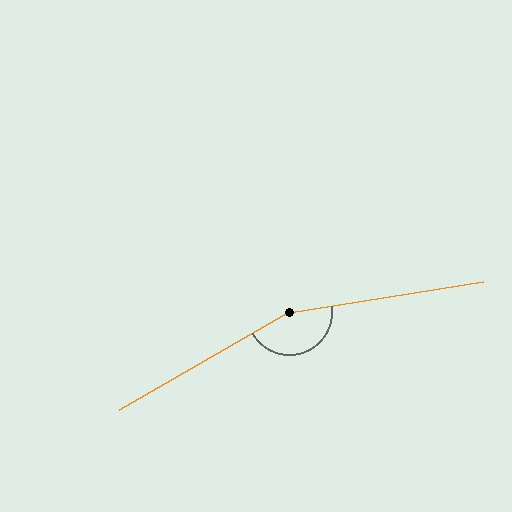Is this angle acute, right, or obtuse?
It is obtuse.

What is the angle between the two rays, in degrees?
Approximately 159 degrees.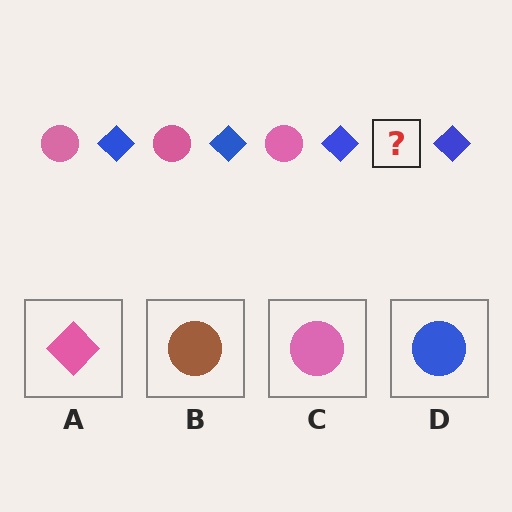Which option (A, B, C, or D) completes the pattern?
C.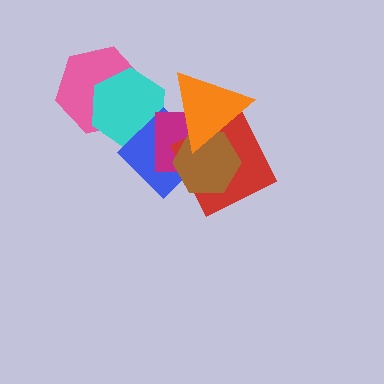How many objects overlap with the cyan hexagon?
2 objects overlap with the cyan hexagon.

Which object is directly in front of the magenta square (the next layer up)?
The red square is directly in front of the magenta square.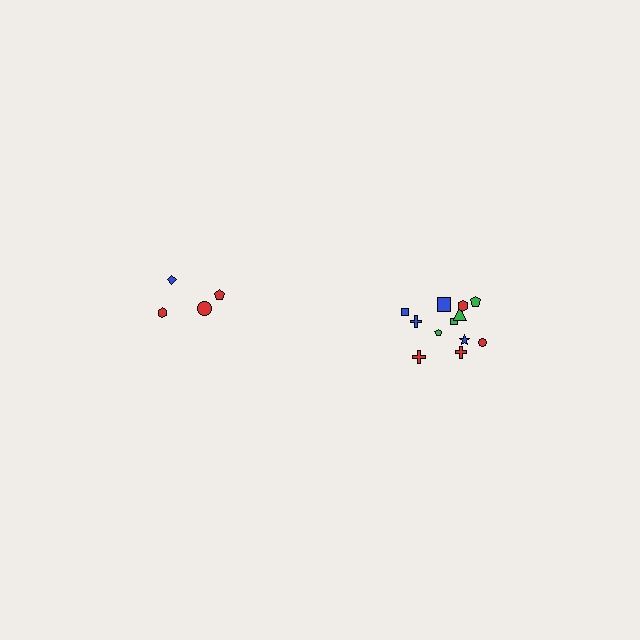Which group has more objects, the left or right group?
The right group.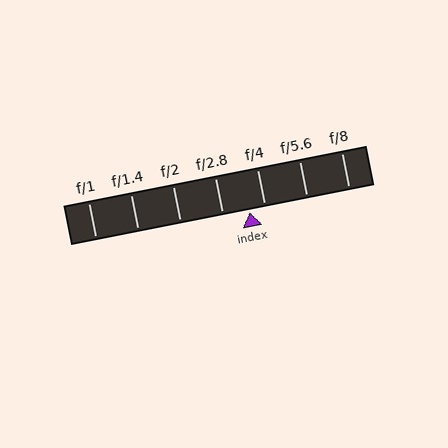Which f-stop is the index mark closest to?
The index mark is closest to f/4.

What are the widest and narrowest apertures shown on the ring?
The widest aperture shown is f/1 and the narrowest is f/8.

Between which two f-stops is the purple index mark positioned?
The index mark is between f/2.8 and f/4.